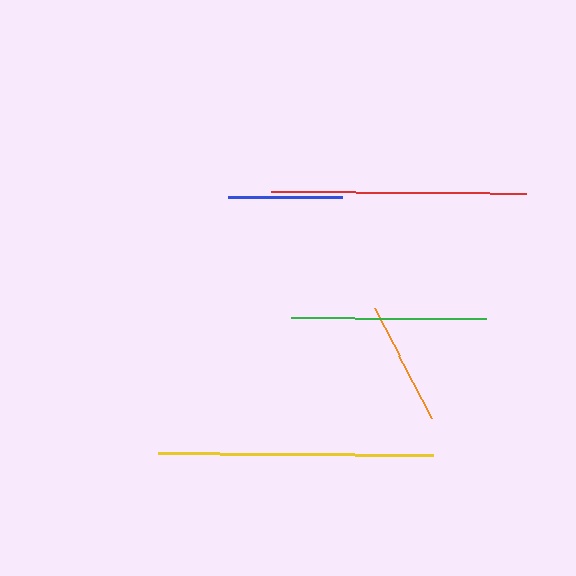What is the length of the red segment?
The red segment is approximately 255 pixels long.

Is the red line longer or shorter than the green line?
The red line is longer than the green line.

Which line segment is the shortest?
The blue line is the shortest at approximately 114 pixels.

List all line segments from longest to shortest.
From longest to shortest: yellow, red, green, orange, blue.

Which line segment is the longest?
The yellow line is the longest at approximately 275 pixels.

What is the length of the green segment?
The green segment is approximately 195 pixels long.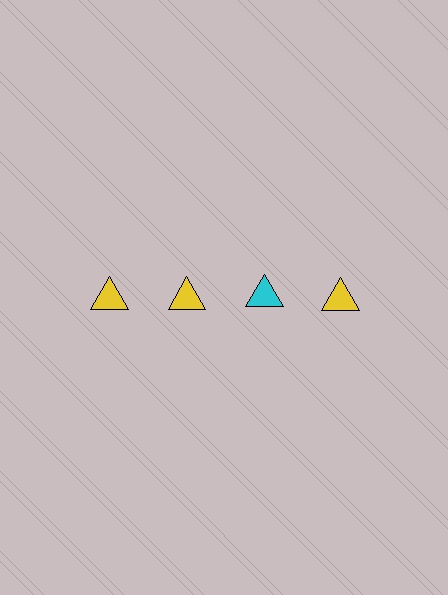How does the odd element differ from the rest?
It has a different color: cyan instead of yellow.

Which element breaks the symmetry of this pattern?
The cyan triangle in the top row, center column breaks the symmetry. All other shapes are yellow triangles.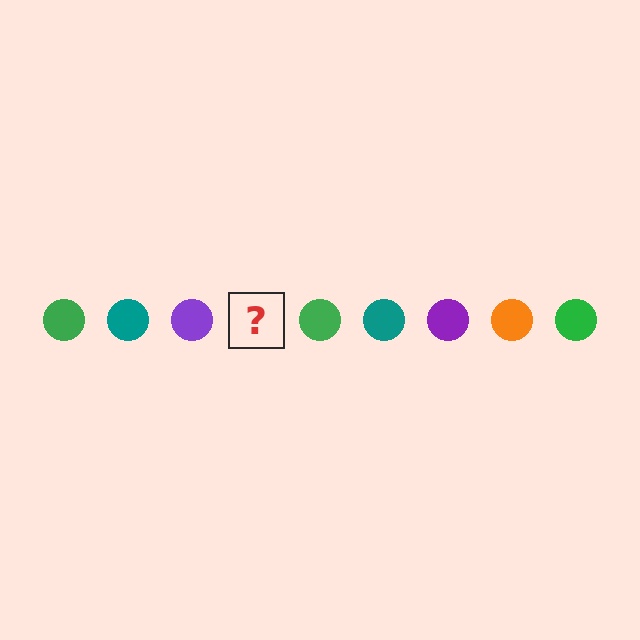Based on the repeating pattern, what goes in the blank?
The blank should be an orange circle.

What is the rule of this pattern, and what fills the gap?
The rule is that the pattern cycles through green, teal, purple, orange circles. The gap should be filled with an orange circle.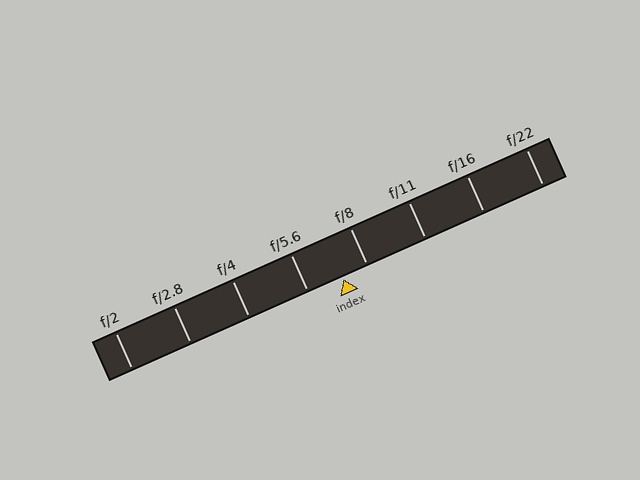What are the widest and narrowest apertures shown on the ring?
The widest aperture shown is f/2 and the narrowest is f/22.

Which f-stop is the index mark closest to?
The index mark is closest to f/8.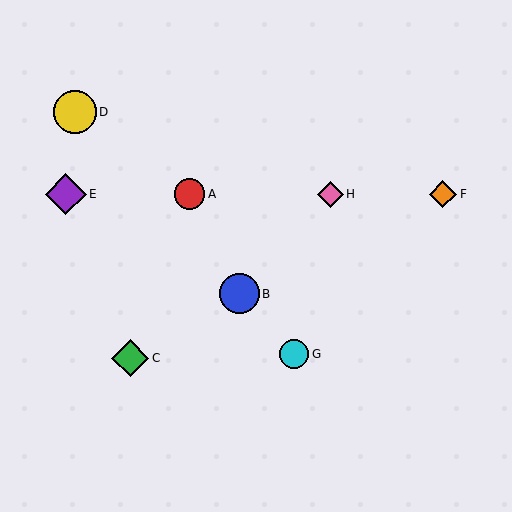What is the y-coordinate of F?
Object F is at y≈194.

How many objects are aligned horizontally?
4 objects (A, E, F, H) are aligned horizontally.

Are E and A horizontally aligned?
Yes, both are at y≈194.